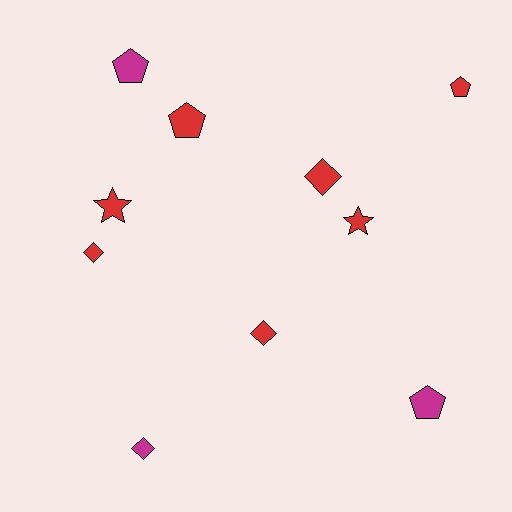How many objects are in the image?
There are 10 objects.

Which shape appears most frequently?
Diamond, with 4 objects.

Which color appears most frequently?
Red, with 7 objects.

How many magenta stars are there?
There are no magenta stars.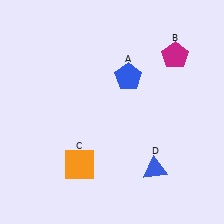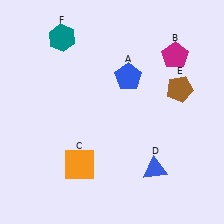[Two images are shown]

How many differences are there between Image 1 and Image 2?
There are 2 differences between the two images.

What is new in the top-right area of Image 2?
A brown pentagon (E) was added in the top-right area of Image 2.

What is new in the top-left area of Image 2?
A teal hexagon (F) was added in the top-left area of Image 2.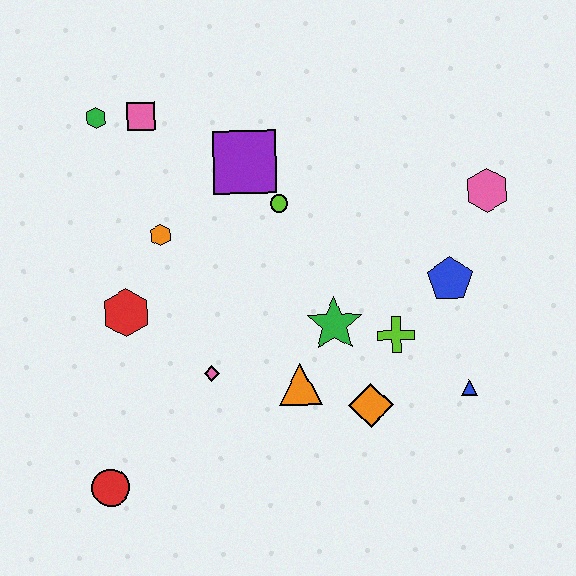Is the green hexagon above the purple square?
Yes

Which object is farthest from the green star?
The green hexagon is farthest from the green star.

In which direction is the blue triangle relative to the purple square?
The blue triangle is below the purple square.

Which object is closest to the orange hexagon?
The red hexagon is closest to the orange hexagon.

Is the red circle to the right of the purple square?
No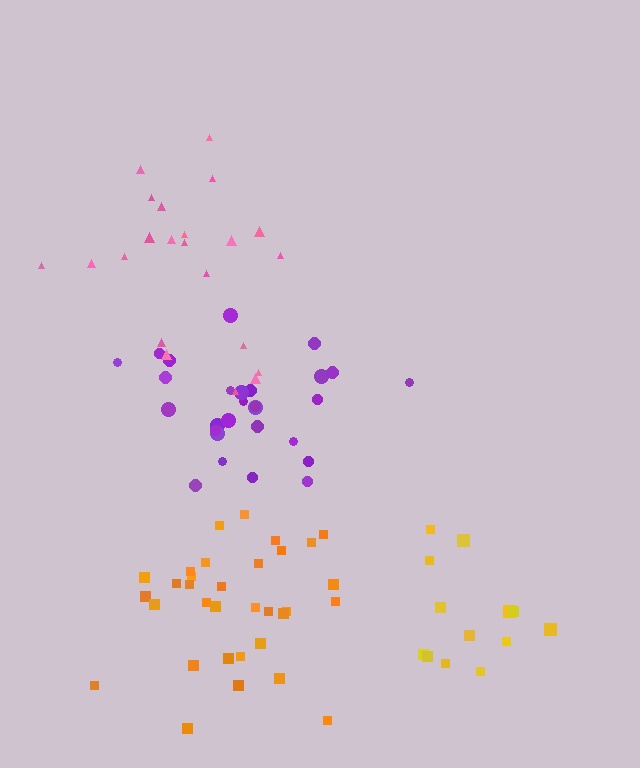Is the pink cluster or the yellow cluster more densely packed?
Yellow.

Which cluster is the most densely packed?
Orange.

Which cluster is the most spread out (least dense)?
Pink.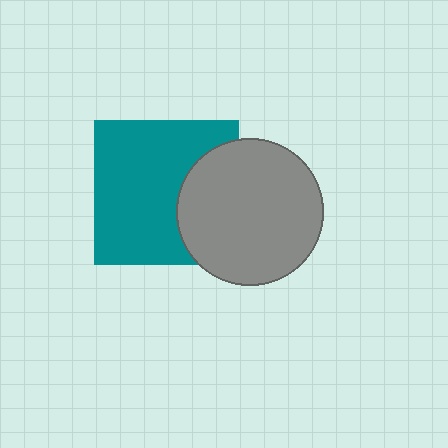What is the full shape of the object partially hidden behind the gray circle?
The partially hidden object is a teal square.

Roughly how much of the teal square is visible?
Most of it is visible (roughly 69%).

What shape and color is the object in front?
The object in front is a gray circle.